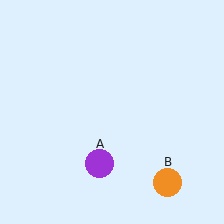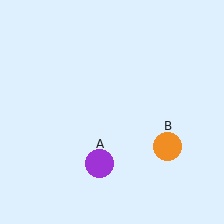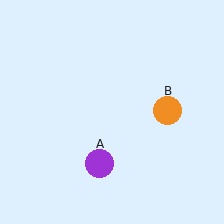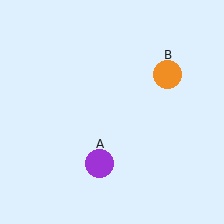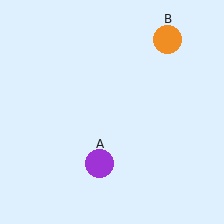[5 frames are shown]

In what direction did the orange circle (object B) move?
The orange circle (object B) moved up.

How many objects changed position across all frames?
1 object changed position: orange circle (object B).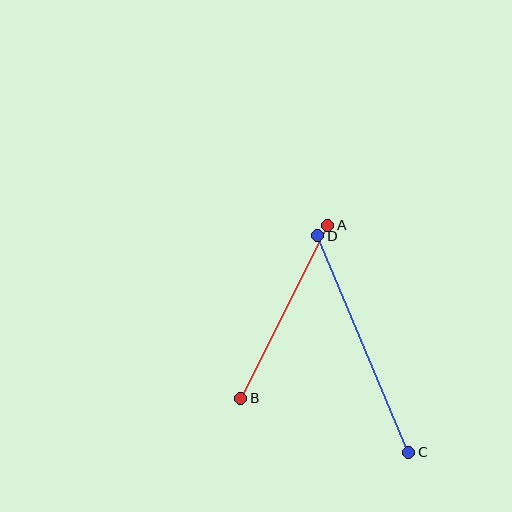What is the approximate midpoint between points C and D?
The midpoint is at approximately (363, 344) pixels.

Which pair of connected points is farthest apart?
Points C and D are farthest apart.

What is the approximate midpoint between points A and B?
The midpoint is at approximately (284, 312) pixels.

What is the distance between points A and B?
The distance is approximately 194 pixels.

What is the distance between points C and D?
The distance is approximately 235 pixels.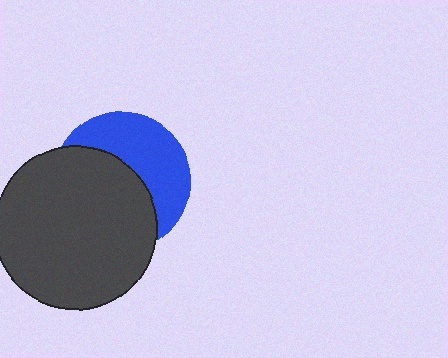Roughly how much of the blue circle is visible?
A small part of it is visible (roughly 45%).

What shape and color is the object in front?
The object in front is a dark gray circle.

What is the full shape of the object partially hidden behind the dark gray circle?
The partially hidden object is a blue circle.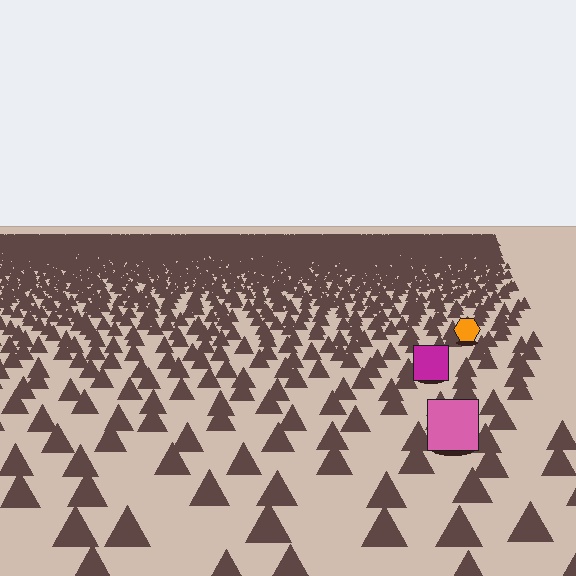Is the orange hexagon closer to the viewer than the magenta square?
No. The magenta square is closer — you can tell from the texture gradient: the ground texture is coarser near it.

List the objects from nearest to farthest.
From nearest to farthest: the pink square, the magenta square, the orange hexagon.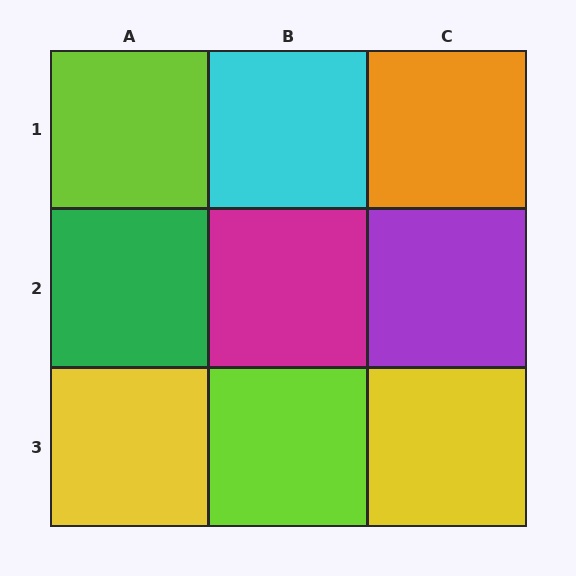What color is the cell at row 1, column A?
Lime.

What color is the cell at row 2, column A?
Green.